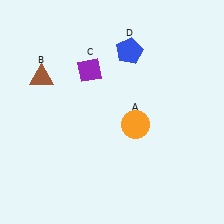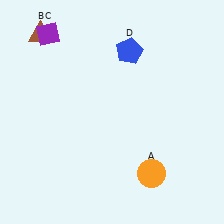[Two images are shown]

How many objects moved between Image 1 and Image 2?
3 objects moved between the two images.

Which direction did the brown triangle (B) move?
The brown triangle (B) moved up.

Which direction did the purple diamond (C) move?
The purple diamond (C) moved left.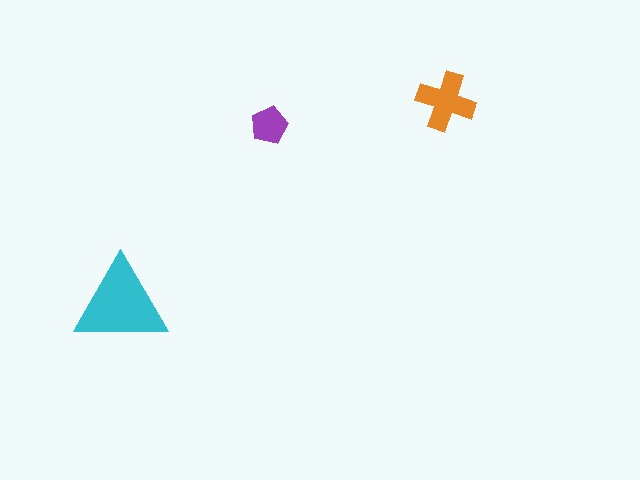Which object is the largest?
The cyan triangle.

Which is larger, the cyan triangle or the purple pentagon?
The cyan triangle.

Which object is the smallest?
The purple pentagon.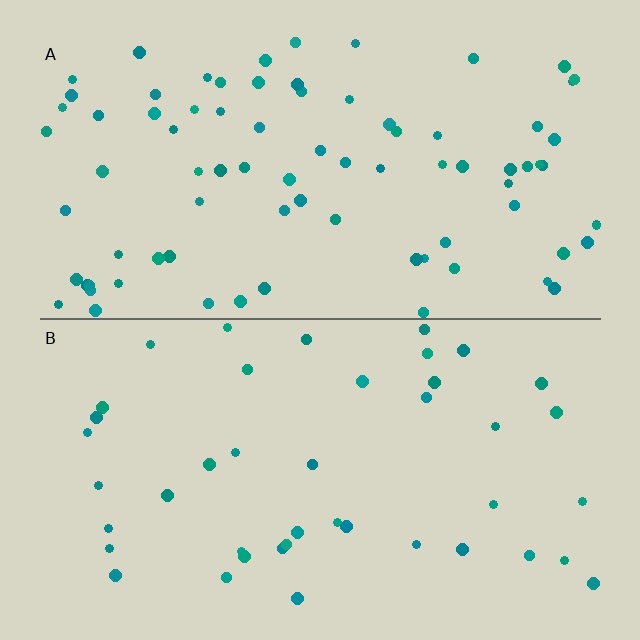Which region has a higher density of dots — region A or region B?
A (the top).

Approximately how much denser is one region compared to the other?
Approximately 1.9× — region A over region B.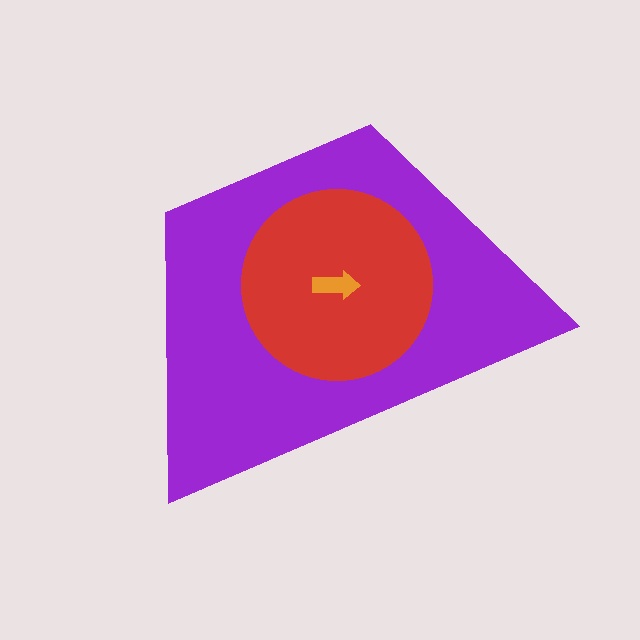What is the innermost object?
The orange arrow.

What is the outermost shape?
The purple trapezoid.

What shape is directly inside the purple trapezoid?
The red circle.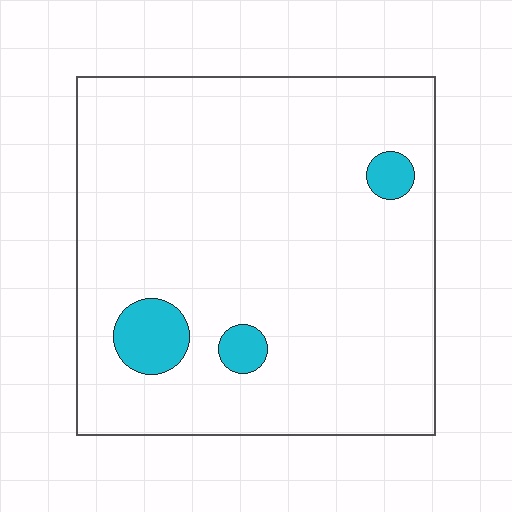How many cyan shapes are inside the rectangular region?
3.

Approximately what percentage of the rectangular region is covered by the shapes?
Approximately 5%.